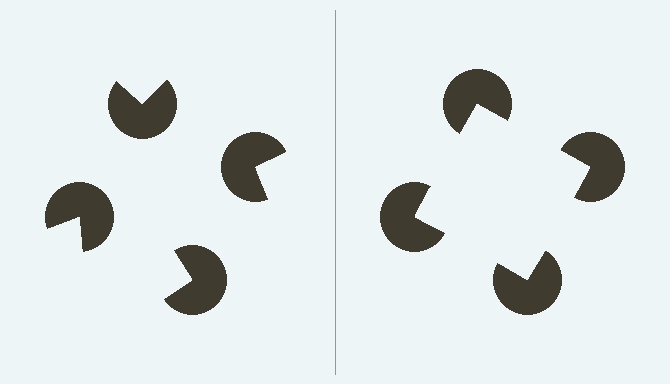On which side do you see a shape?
An illusory square appears on the right side. On the left side the wedge cuts are rotated, so no coherent shape forms.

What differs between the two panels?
The pac-man discs are positioned identically on both sides; only the wedge orientations differ. On the right they align to a square; on the left they are misaligned.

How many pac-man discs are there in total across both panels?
8 — 4 on each side.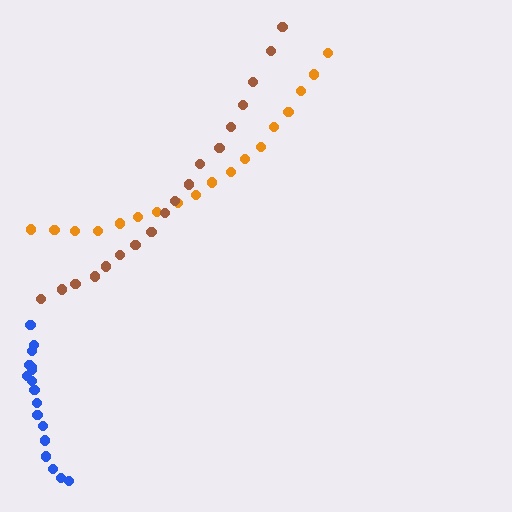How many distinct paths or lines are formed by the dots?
There are 3 distinct paths.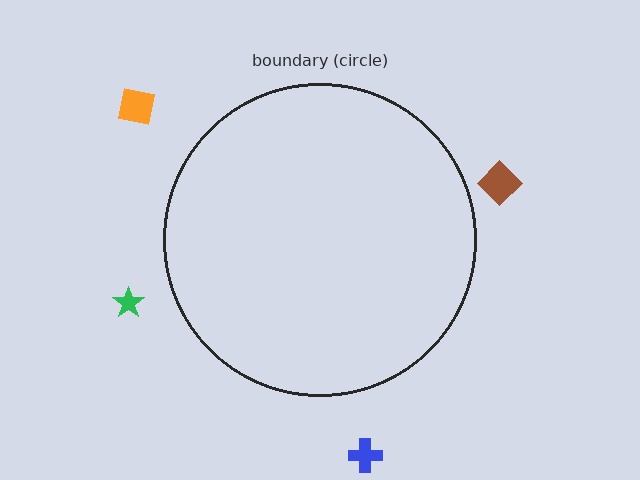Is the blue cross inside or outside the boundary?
Outside.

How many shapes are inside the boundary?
0 inside, 4 outside.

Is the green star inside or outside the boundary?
Outside.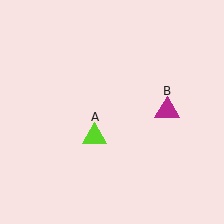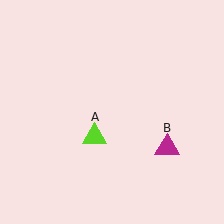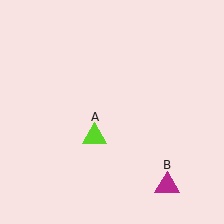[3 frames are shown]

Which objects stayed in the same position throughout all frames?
Lime triangle (object A) remained stationary.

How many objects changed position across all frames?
1 object changed position: magenta triangle (object B).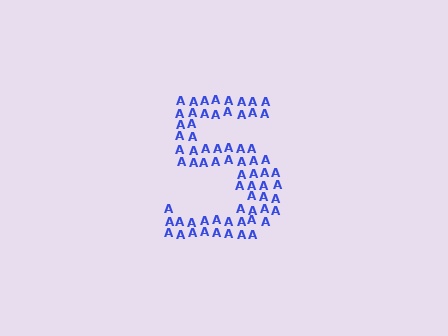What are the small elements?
The small elements are letter A's.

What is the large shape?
The large shape is the digit 5.